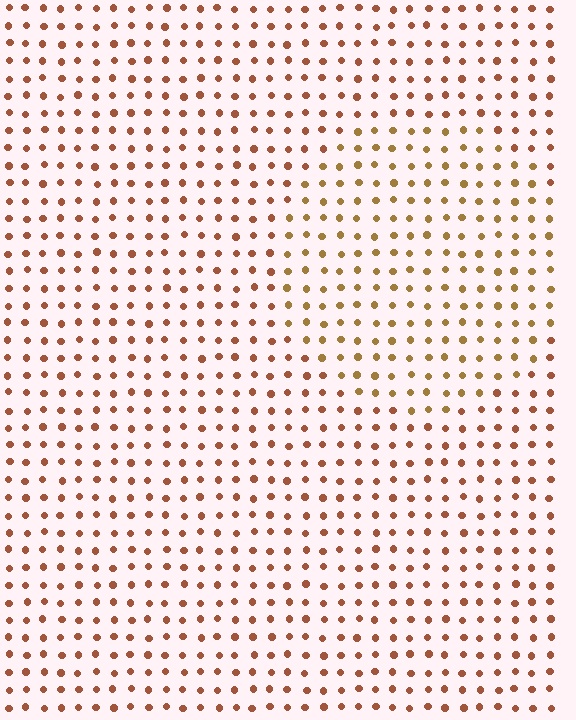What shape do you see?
I see a circle.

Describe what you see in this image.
The image is filled with small brown elements in a uniform arrangement. A circle-shaped region is visible where the elements are tinted to a slightly different hue, forming a subtle color boundary.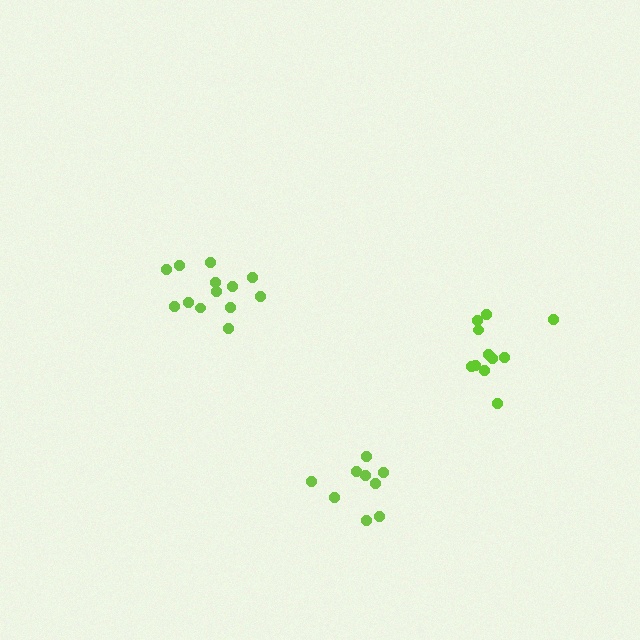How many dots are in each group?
Group 1: 9 dots, Group 2: 11 dots, Group 3: 13 dots (33 total).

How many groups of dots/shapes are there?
There are 3 groups.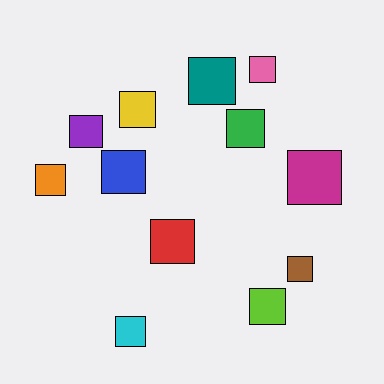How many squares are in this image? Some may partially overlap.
There are 12 squares.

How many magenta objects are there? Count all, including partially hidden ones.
There is 1 magenta object.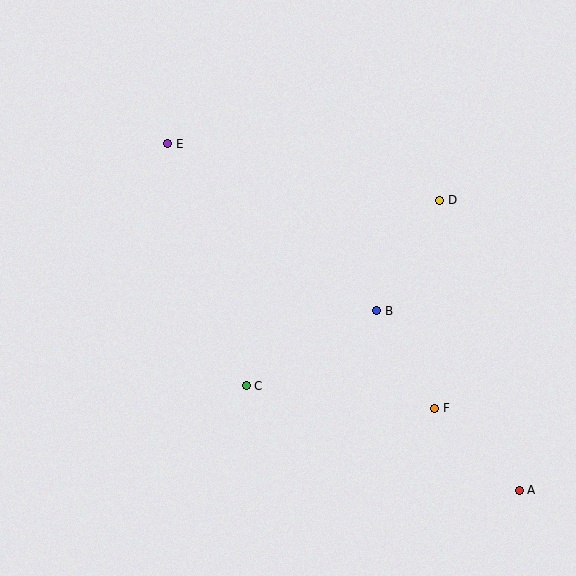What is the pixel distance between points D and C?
The distance between D and C is 268 pixels.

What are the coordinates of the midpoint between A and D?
The midpoint between A and D is at (479, 345).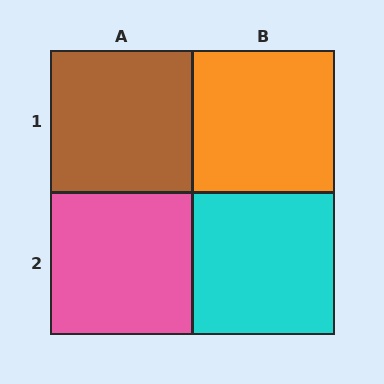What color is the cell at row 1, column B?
Orange.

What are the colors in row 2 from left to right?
Pink, cyan.